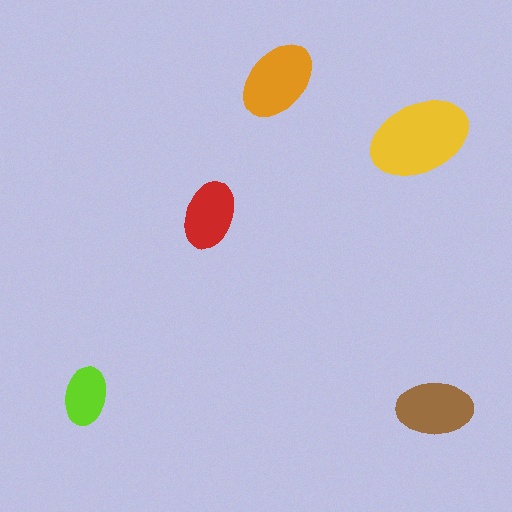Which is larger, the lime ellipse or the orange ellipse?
The orange one.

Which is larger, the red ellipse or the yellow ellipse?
The yellow one.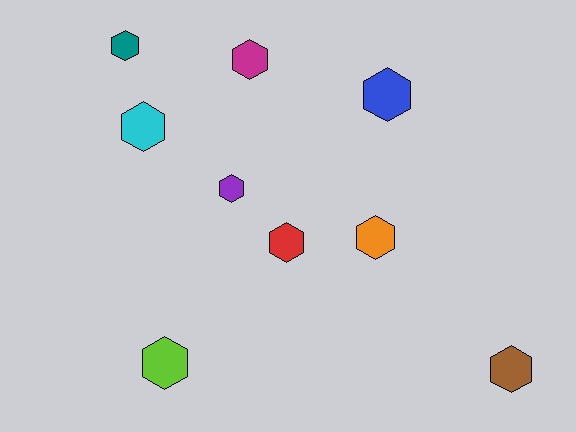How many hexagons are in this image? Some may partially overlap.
There are 9 hexagons.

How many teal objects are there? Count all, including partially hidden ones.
There is 1 teal object.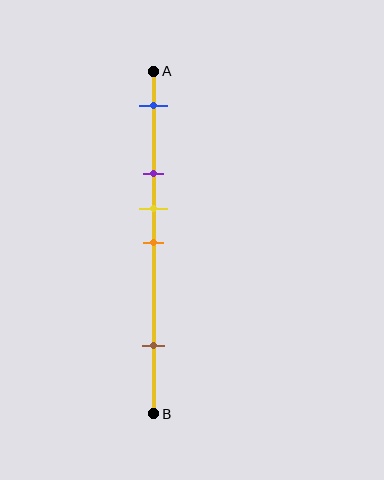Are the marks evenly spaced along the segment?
No, the marks are not evenly spaced.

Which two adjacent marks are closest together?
The yellow and orange marks are the closest adjacent pair.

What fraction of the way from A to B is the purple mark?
The purple mark is approximately 30% (0.3) of the way from A to B.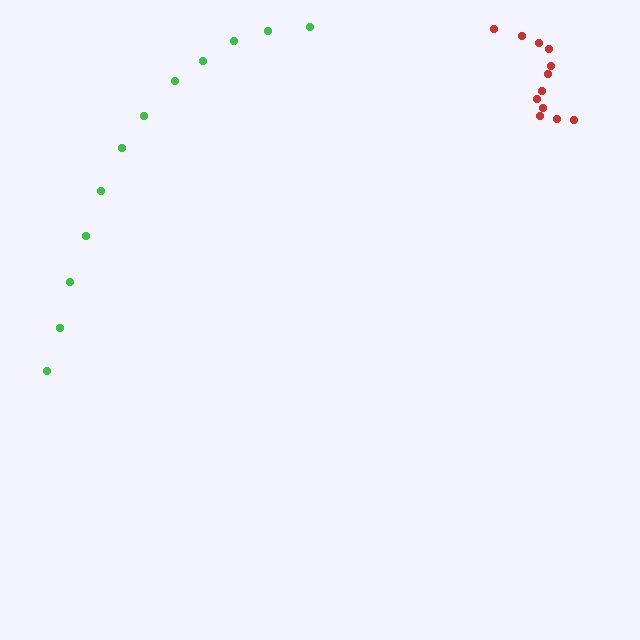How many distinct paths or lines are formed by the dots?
There are 2 distinct paths.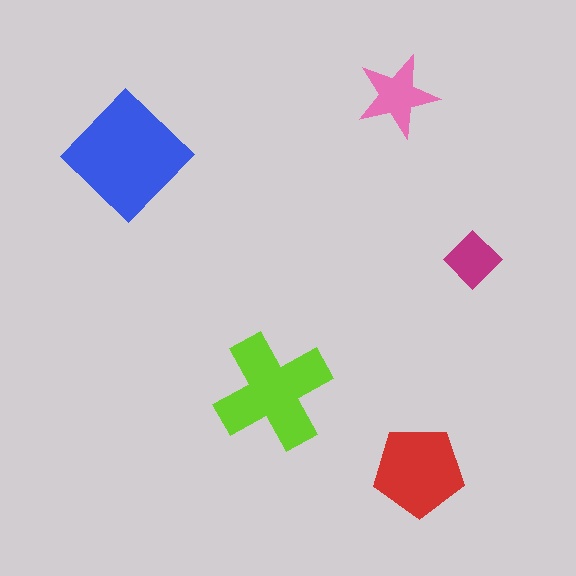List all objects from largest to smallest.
The blue diamond, the lime cross, the red pentagon, the pink star, the magenta diamond.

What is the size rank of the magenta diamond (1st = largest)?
5th.